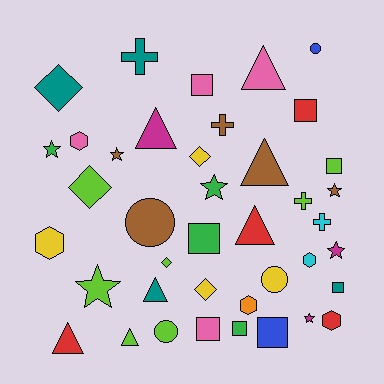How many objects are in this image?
There are 40 objects.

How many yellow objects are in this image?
There are 4 yellow objects.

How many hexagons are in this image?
There are 5 hexagons.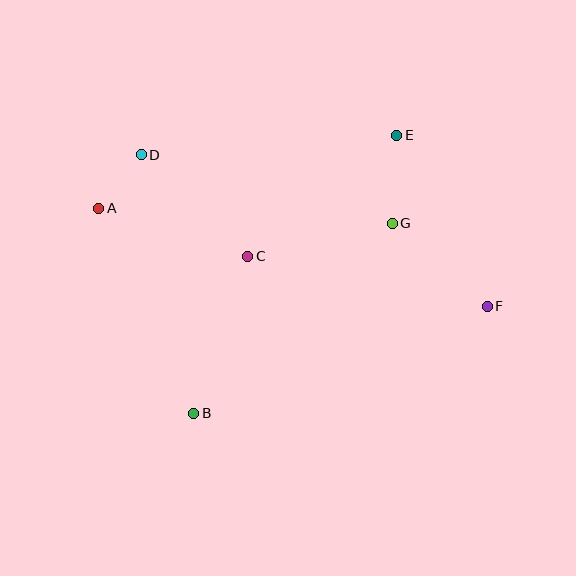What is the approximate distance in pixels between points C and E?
The distance between C and E is approximately 192 pixels.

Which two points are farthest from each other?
Points A and F are farthest from each other.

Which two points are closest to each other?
Points A and D are closest to each other.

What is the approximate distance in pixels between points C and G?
The distance between C and G is approximately 148 pixels.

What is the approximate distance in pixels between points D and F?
The distance between D and F is approximately 378 pixels.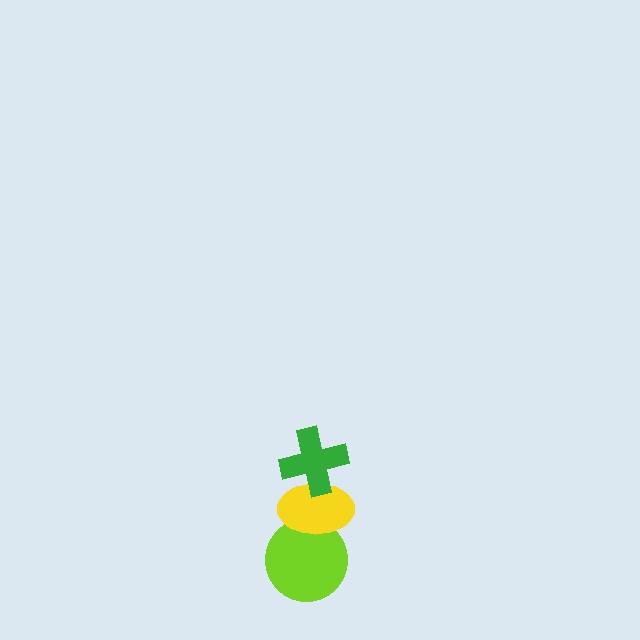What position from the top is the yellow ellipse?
The yellow ellipse is 2nd from the top.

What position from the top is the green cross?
The green cross is 1st from the top.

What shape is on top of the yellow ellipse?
The green cross is on top of the yellow ellipse.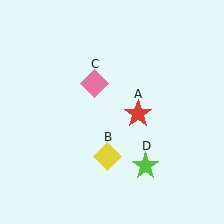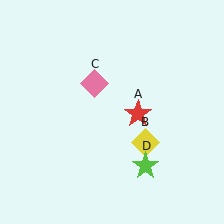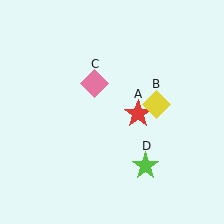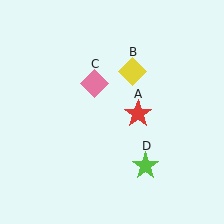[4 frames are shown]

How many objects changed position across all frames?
1 object changed position: yellow diamond (object B).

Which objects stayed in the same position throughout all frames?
Red star (object A) and pink diamond (object C) and lime star (object D) remained stationary.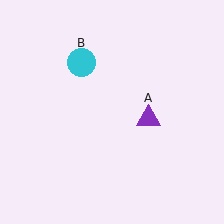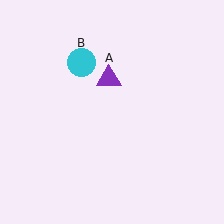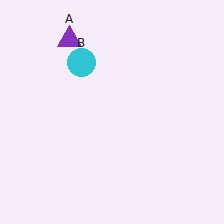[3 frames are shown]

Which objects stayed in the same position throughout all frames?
Cyan circle (object B) remained stationary.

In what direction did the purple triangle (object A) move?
The purple triangle (object A) moved up and to the left.